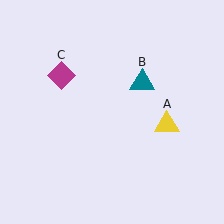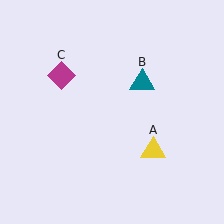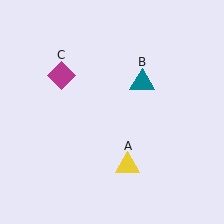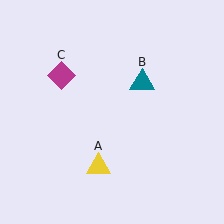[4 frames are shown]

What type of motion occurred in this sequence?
The yellow triangle (object A) rotated clockwise around the center of the scene.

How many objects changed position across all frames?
1 object changed position: yellow triangle (object A).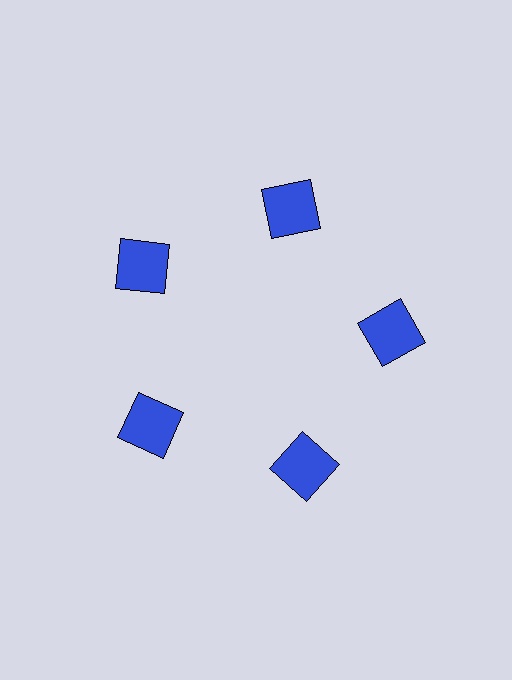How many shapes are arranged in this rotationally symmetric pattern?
There are 5 shapes, arranged in 5 groups of 1.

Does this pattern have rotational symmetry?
Yes, this pattern has 5-fold rotational symmetry. It looks the same after rotating 72 degrees around the center.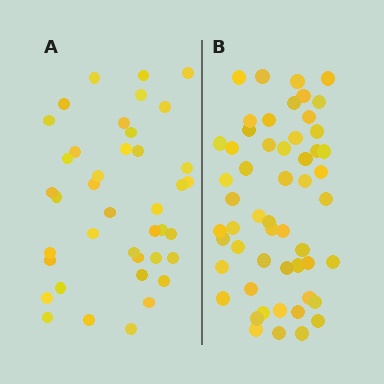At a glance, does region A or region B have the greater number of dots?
Region B (the right region) has more dots.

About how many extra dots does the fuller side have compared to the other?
Region B has approximately 15 more dots than region A.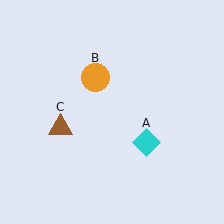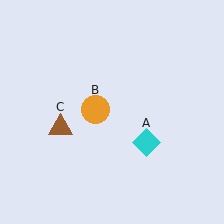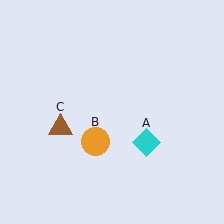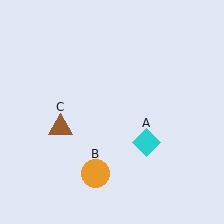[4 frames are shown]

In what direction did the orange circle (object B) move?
The orange circle (object B) moved down.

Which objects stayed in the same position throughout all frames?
Cyan diamond (object A) and brown triangle (object C) remained stationary.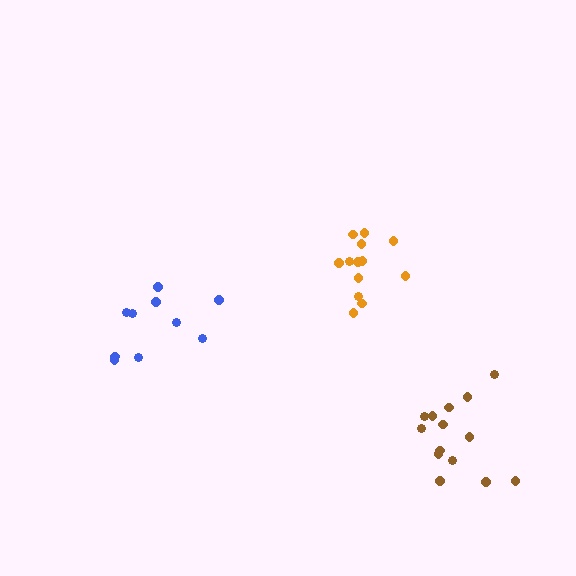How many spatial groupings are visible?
There are 3 spatial groupings.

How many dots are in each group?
Group 1: 14 dots, Group 2: 14 dots, Group 3: 10 dots (38 total).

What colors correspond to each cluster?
The clusters are colored: orange, brown, blue.